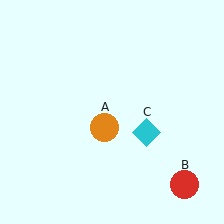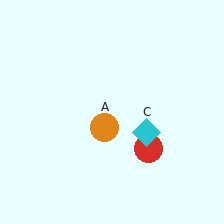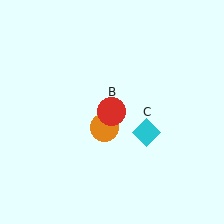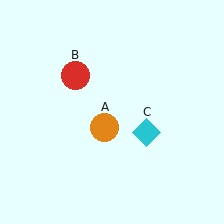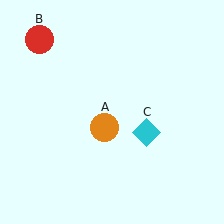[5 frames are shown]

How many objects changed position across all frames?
1 object changed position: red circle (object B).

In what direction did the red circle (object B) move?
The red circle (object B) moved up and to the left.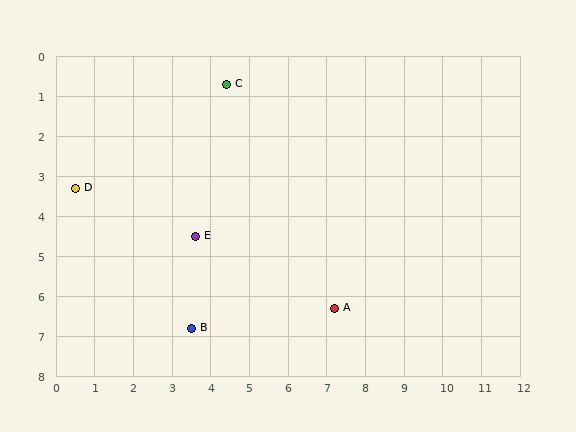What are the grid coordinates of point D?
Point D is at approximately (0.5, 3.3).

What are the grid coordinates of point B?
Point B is at approximately (3.5, 6.8).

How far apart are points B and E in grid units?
Points B and E are about 2.3 grid units apart.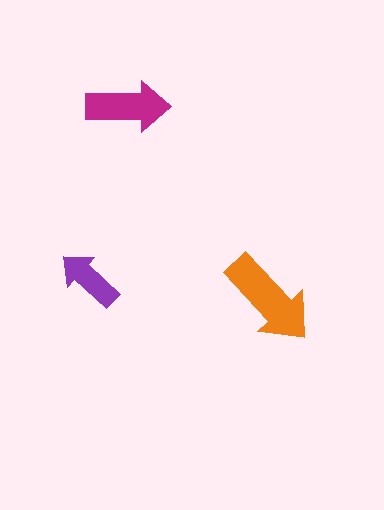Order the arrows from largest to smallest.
the orange one, the magenta one, the purple one.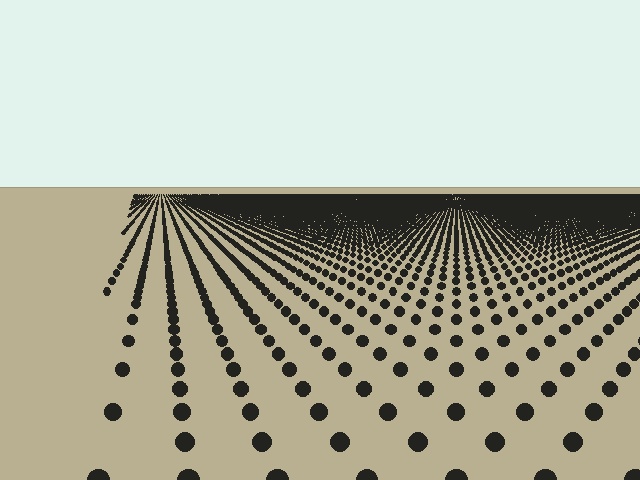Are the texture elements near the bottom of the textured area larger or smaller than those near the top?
Larger. Near the bottom, elements are closer to the viewer and appear at a bigger on-screen size.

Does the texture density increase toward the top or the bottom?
Density increases toward the top.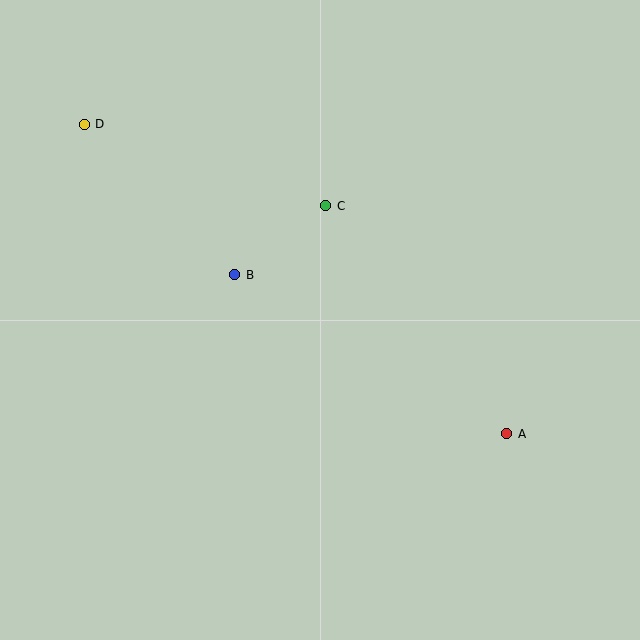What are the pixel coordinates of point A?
Point A is at (507, 434).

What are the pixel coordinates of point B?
Point B is at (235, 275).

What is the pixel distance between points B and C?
The distance between B and C is 114 pixels.